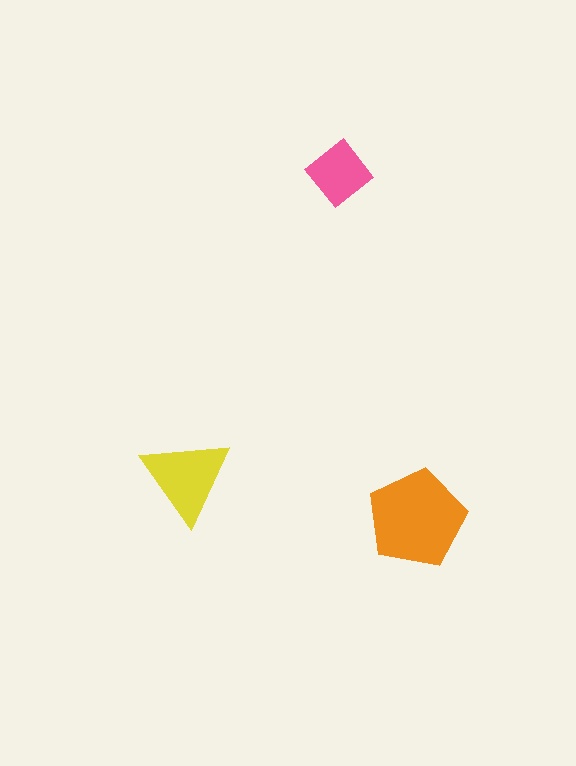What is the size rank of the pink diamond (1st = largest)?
3rd.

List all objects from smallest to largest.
The pink diamond, the yellow triangle, the orange pentagon.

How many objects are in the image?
There are 3 objects in the image.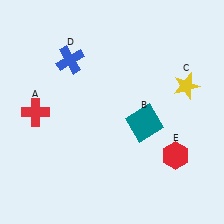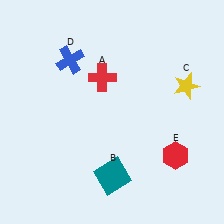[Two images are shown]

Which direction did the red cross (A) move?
The red cross (A) moved right.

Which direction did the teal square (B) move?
The teal square (B) moved down.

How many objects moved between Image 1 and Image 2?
2 objects moved between the two images.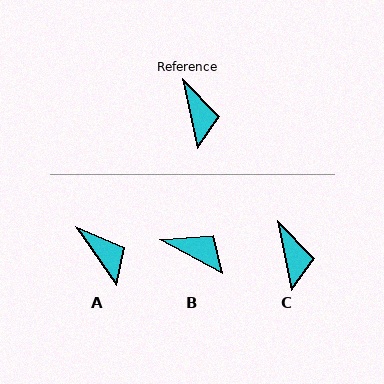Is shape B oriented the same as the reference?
No, it is off by about 50 degrees.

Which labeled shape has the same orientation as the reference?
C.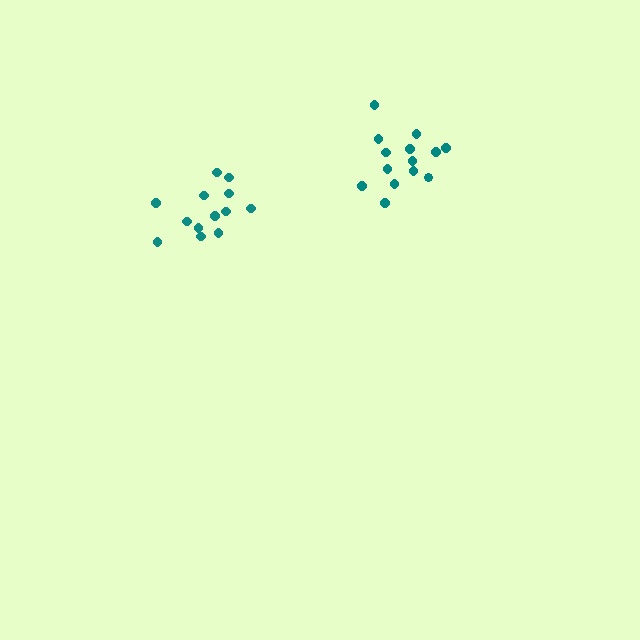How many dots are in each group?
Group 1: 13 dots, Group 2: 14 dots (27 total).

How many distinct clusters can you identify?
There are 2 distinct clusters.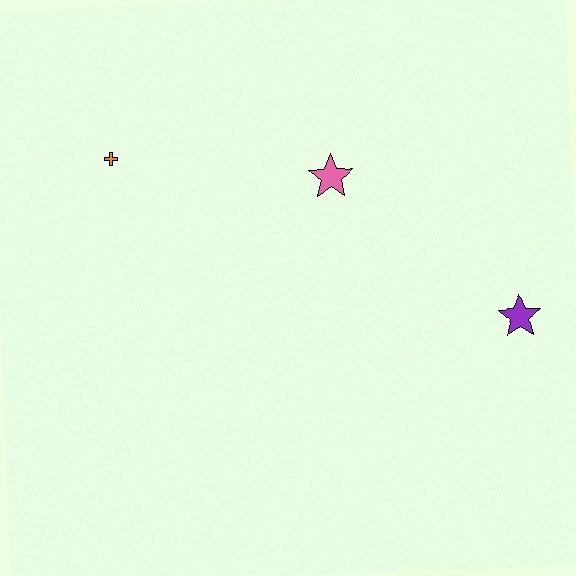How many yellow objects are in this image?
There are no yellow objects.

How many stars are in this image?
There are 2 stars.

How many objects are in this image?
There are 3 objects.